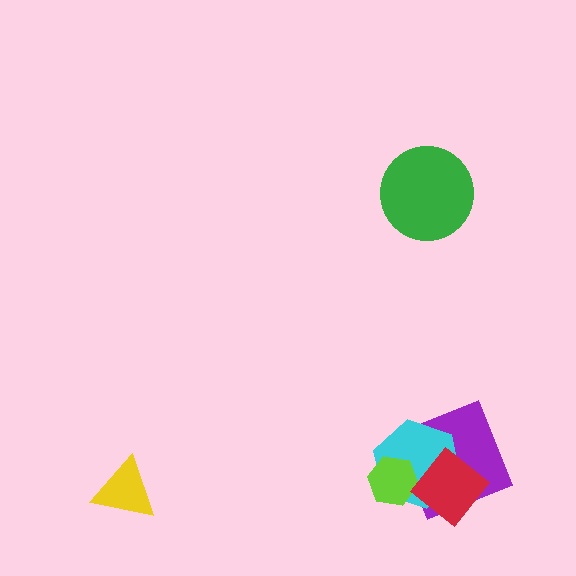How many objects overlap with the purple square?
3 objects overlap with the purple square.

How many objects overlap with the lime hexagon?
2 objects overlap with the lime hexagon.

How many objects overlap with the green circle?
0 objects overlap with the green circle.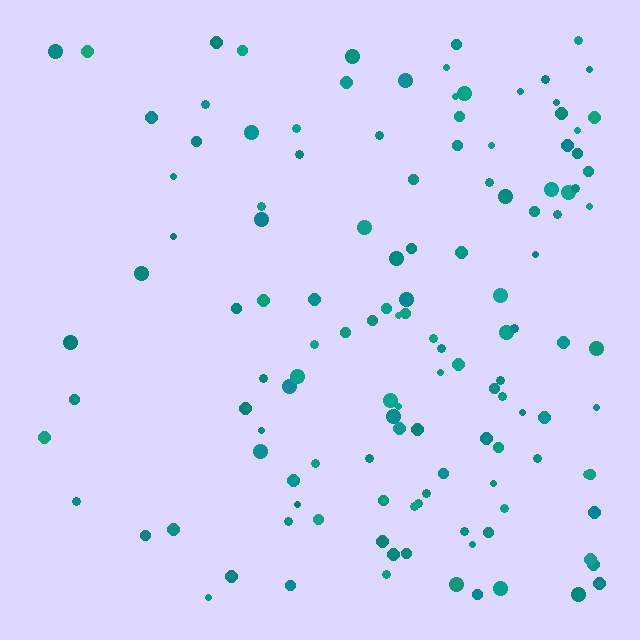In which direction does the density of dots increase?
From left to right, with the right side densest.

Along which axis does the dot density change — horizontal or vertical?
Horizontal.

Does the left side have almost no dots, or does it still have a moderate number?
Still a moderate number, just noticeably fewer than the right.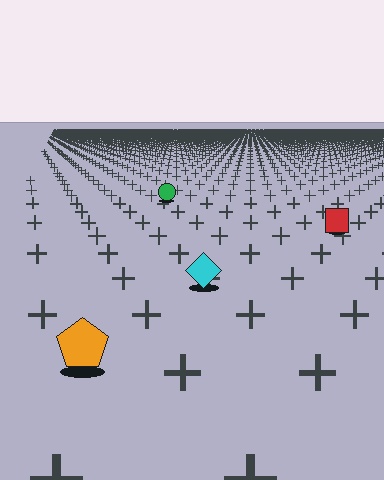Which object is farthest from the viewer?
The green circle is farthest from the viewer. It appears smaller and the ground texture around it is denser.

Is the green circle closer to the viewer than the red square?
No. The red square is closer — you can tell from the texture gradient: the ground texture is coarser near it.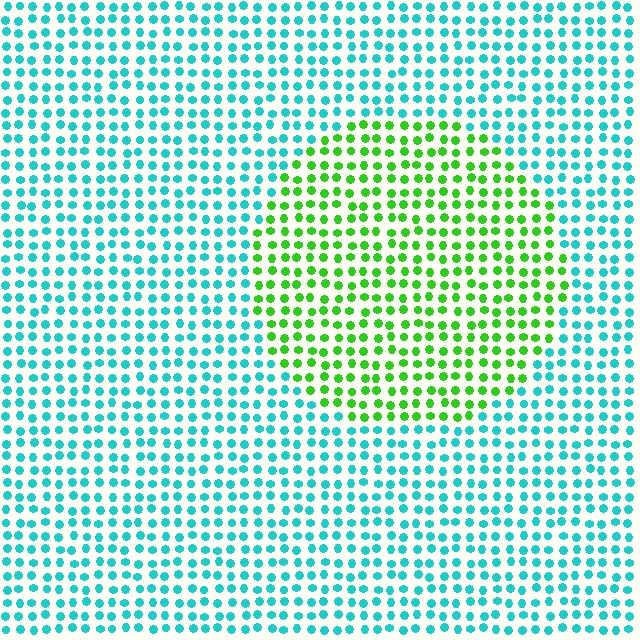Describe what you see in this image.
The image is filled with small cyan elements in a uniform arrangement. A circle-shaped region is visible where the elements are tinted to a slightly different hue, forming a subtle color boundary.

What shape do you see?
I see a circle.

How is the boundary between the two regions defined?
The boundary is defined purely by a slight shift in hue (about 63 degrees). Spacing, size, and orientation are identical on both sides.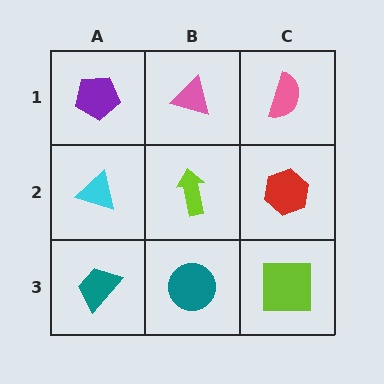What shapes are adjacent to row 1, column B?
A lime arrow (row 2, column B), a purple pentagon (row 1, column A), a pink semicircle (row 1, column C).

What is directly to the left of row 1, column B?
A purple pentagon.